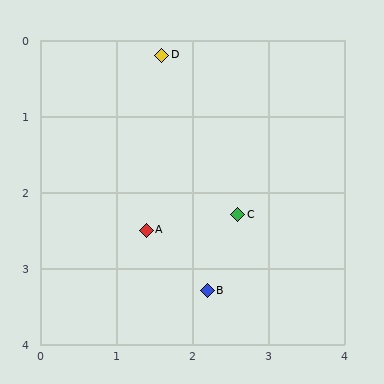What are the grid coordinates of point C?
Point C is at approximately (2.6, 2.3).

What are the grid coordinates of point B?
Point B is at approximately (2.2, 3.3).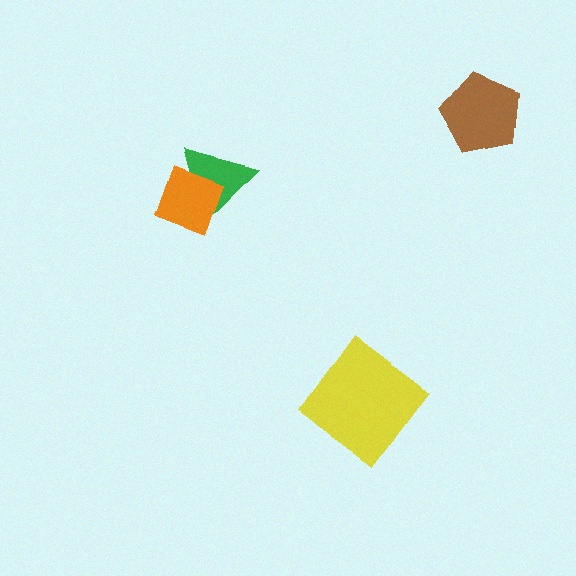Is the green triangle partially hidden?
Yes, it is partially covered by another shape.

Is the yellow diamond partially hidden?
No, no other shape covers it.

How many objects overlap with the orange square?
1 object overlaps with the orange square.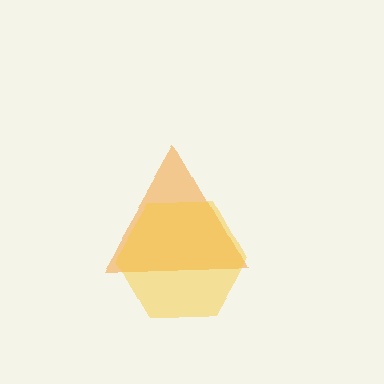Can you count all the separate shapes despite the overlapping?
Yes, there are 2 separate shapes.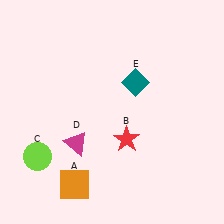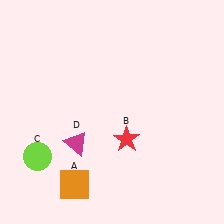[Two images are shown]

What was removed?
The teal diamond (E) was removed in Image 2.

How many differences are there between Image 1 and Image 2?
There is 1 difference between the two images.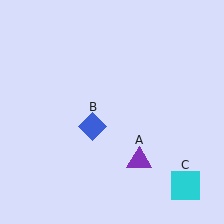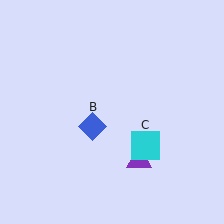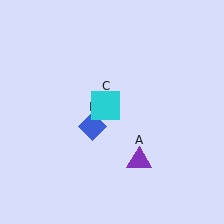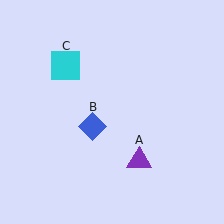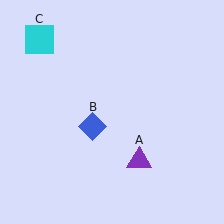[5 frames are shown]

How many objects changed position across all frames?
1 object changed position: cyan square (object C).